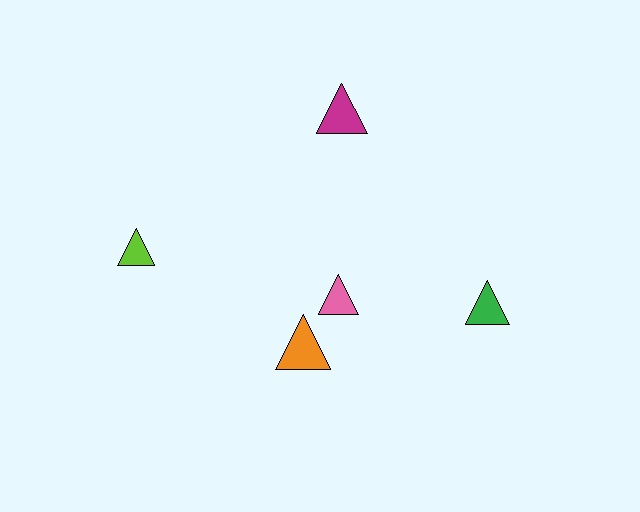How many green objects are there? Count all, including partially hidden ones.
There is 1 green object.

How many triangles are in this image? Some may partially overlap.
There are 5 triangles.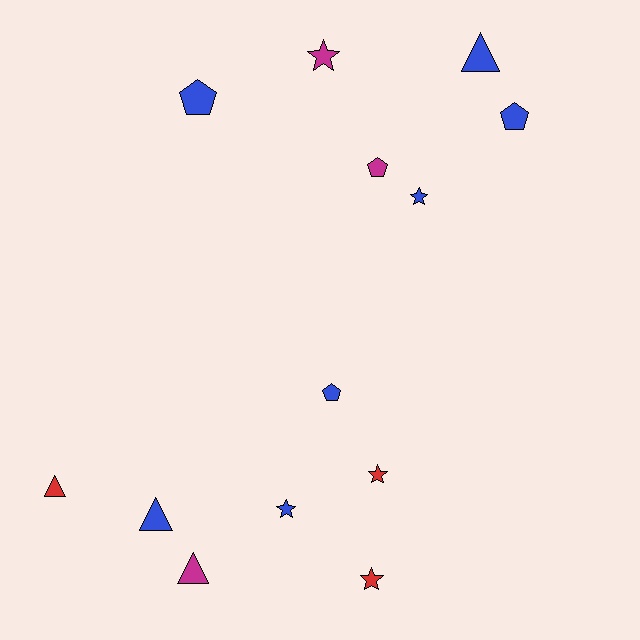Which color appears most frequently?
Blue, with 7 objects.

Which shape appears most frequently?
Star, with 5 objects.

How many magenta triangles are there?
There is 1 magenta triangle.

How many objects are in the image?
There are 13 objects.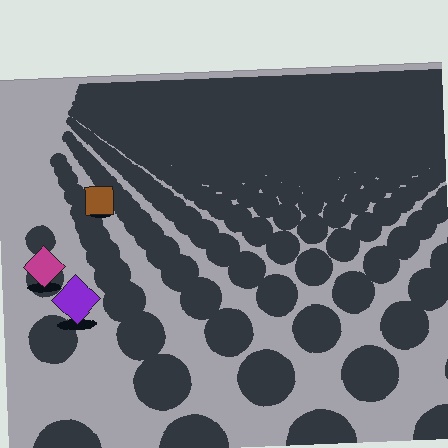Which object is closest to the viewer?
The purple diamond is closest. The texture marks near it are larger and more spread out.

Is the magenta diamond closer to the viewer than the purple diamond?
No. The purple diamond is closer — you can tell from the texture gradient: the ground texture is coarser near it.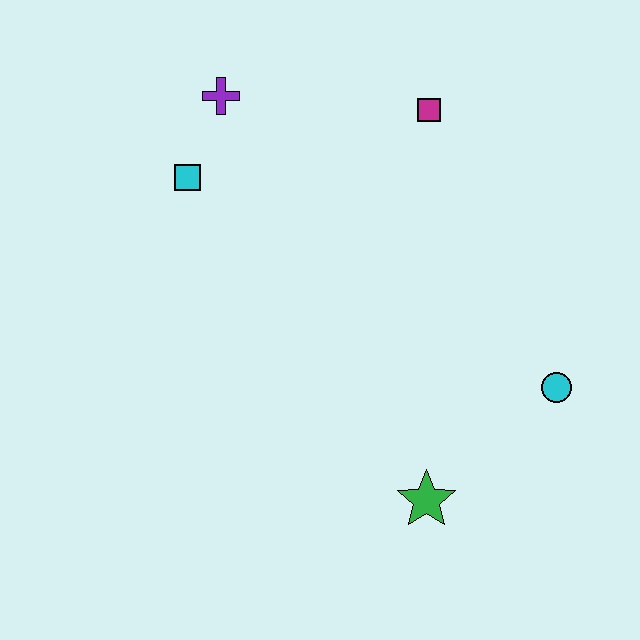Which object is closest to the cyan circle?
The green star is closest to the cyan circle.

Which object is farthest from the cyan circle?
The purple cross is farthest from the cyan circle.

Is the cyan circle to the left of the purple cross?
No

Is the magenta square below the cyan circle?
No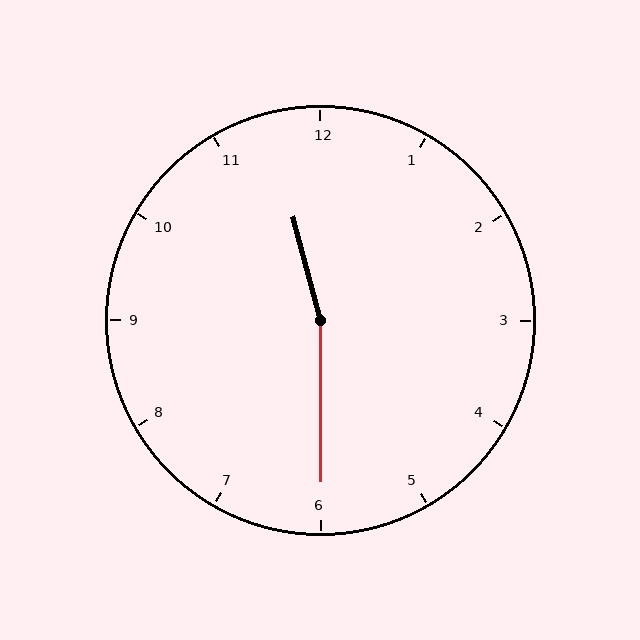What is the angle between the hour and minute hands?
Approximately 165 degrees.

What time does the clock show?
11:30.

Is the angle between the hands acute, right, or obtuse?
It is obtuse.